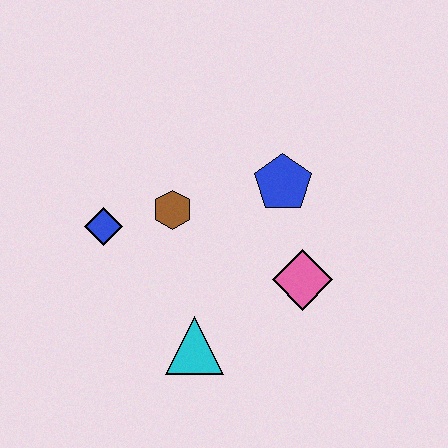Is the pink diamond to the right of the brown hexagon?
Yes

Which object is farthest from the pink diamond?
The blue diamond is farthest from the pink diamond.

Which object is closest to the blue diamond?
The brown hexagon is closest to the blue diamond.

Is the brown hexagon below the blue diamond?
No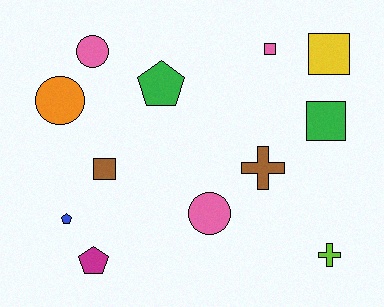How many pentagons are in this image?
There are 3 pentagons.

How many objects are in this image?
There are 12 objects.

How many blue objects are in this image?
There is 1 blue object.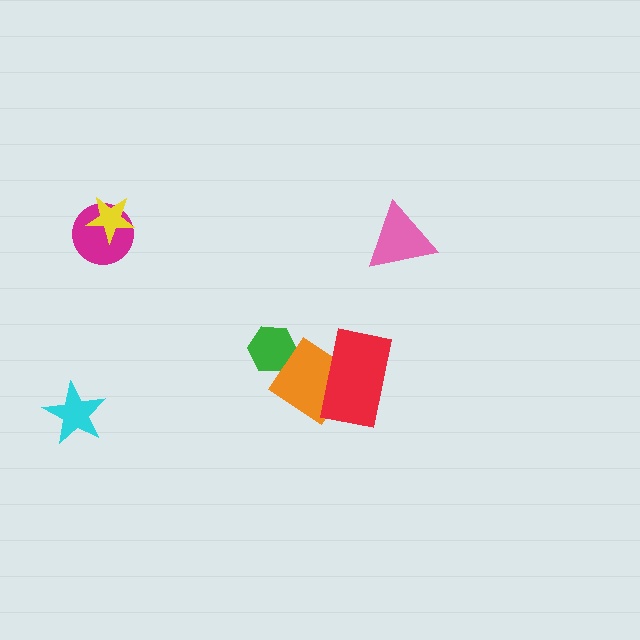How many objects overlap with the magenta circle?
1 object overlaps with the magenta circle.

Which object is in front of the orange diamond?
The red rectangle is in front of the orange diamond.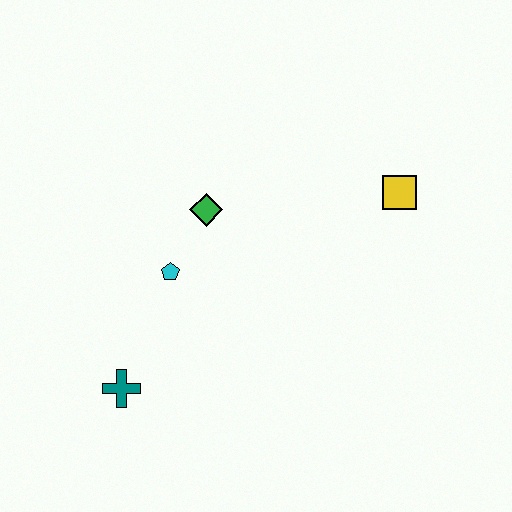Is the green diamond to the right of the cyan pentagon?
Yes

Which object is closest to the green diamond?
The cyan pentagon is closest to the green diamond.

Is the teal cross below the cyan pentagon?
Yes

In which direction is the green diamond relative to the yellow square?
The green diamond is to the left of the yellow square.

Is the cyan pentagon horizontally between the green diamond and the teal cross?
Yes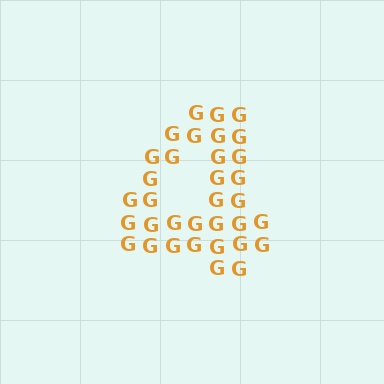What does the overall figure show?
The overall figure shows the digit 4.